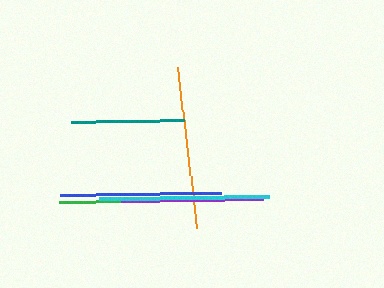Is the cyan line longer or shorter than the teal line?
The cyan line is longer than the teal line.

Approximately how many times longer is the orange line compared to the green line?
The orange line is approximately 1.6 times the length of the green line.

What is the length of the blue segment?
The blue segment is approximately 161 pixels long.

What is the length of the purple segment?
The purple segment is approximately 142 pixels long.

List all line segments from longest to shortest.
From longest to shortest: cyan, orange, blue, purple, teal, green.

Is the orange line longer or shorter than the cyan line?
The cyan line is longer than the orange line.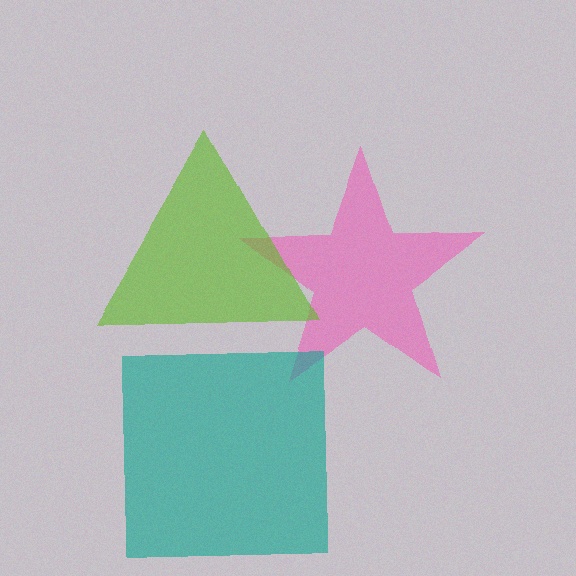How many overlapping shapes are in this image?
There are 3 overlapping shapes in the image.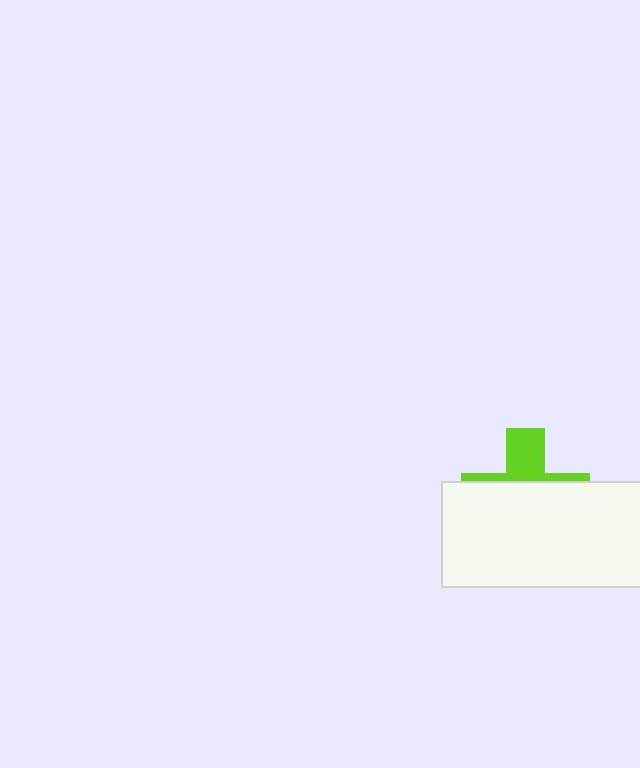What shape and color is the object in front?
The object in front is a white rectangle.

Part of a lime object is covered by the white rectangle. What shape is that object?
It is a cross.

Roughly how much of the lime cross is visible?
A small part of it is visible (roughly 34%).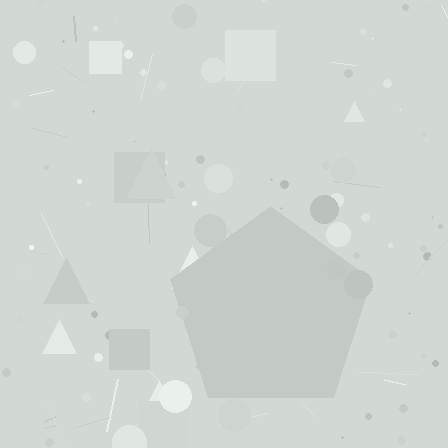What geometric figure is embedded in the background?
A pentagon is embedded in the background.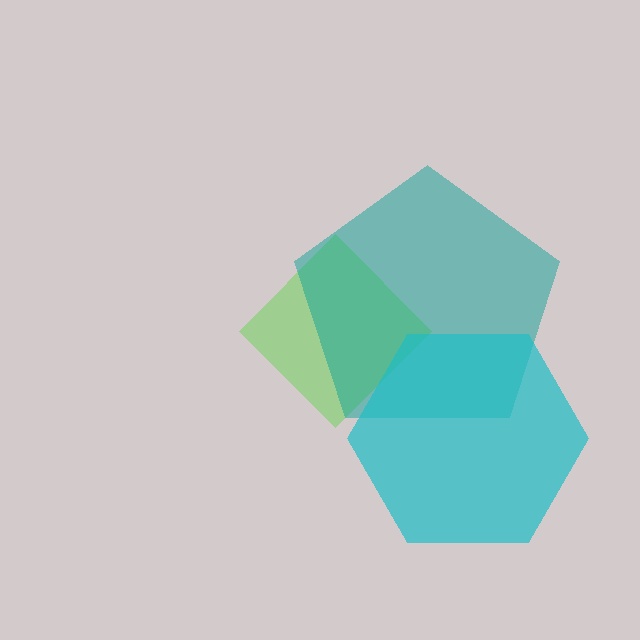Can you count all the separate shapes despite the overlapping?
Yes, there are 3 separate shapes.